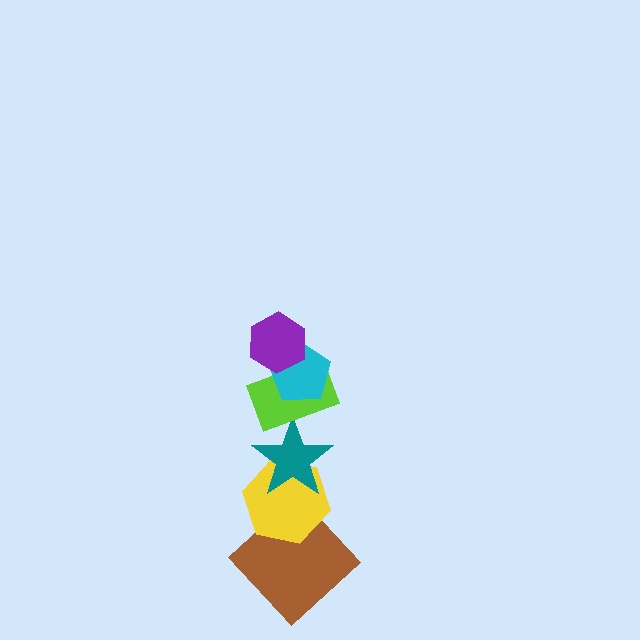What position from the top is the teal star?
The teal star is 4th from the top.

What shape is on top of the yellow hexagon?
The teal star is on top of the yellow hexagon.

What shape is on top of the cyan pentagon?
The purple hexagon is on top of the cyan pentagon.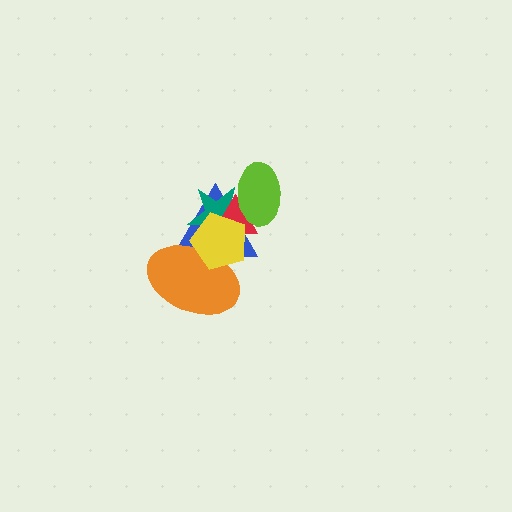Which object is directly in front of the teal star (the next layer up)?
The red triangle is directly in front of the teal star.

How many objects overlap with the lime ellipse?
3 objects overlap with the lime ellipse.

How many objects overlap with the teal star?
5 objects overlap with the teal star.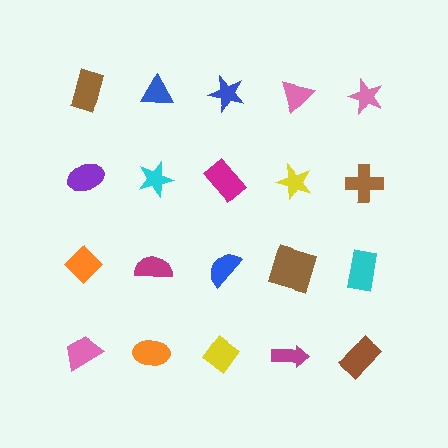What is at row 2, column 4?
A yellow star.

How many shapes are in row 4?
5 shapes.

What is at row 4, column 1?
A pink trapezoid.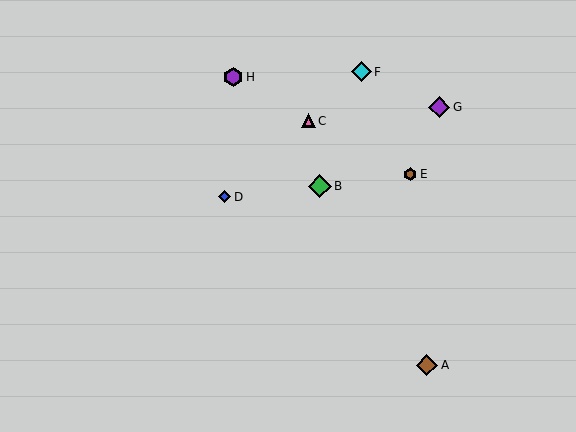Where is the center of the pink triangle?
The center of the pink triangle is at (308, 121).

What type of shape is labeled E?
Shape E is a brown hexagon.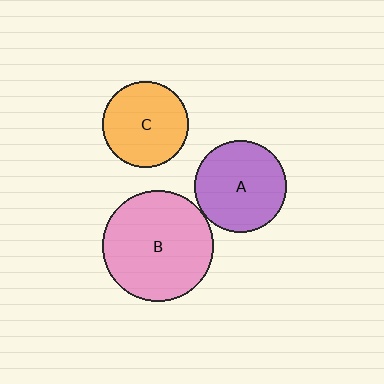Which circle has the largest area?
Circle B (pink).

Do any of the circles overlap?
No, none of the circles overlap.